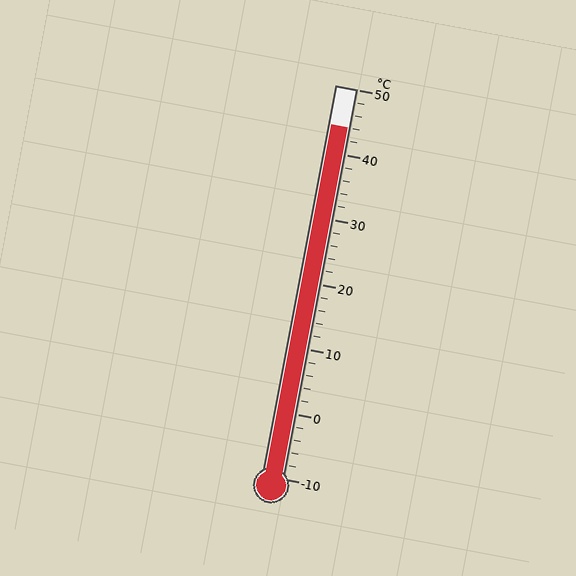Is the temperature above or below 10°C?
The temperature is above 10°C.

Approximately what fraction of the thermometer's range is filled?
The thermometer is filled to approximately 90% of its range.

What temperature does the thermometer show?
The thermometer shows approximately 44°C.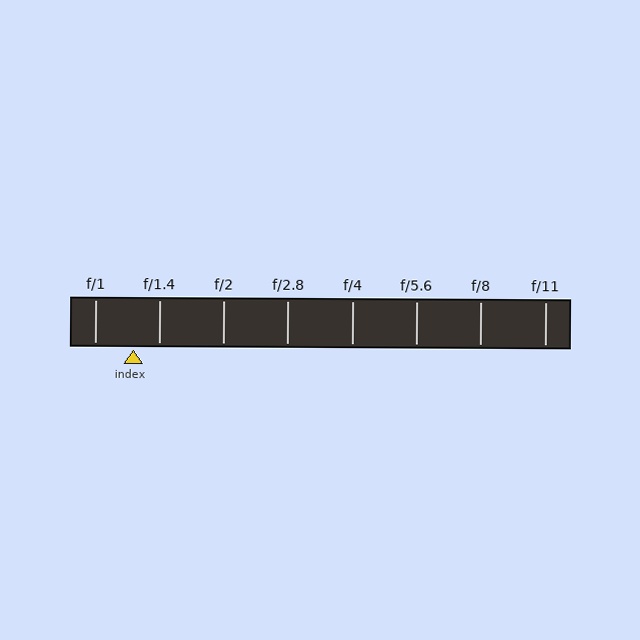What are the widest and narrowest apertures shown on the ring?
The widest aperture shown is f/1 and the narrowest is f/11.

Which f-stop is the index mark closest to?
The index mark is closest to f/1.4.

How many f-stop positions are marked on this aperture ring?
There are 8 f-stop positions marked.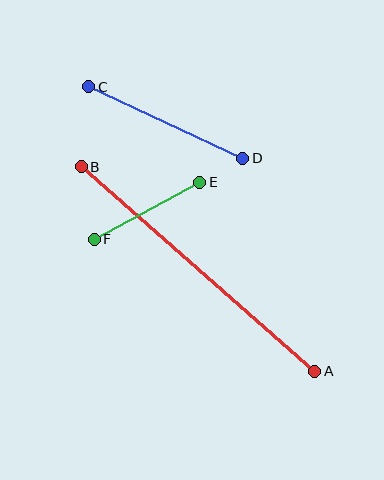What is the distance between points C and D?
The distance is approximately 170 pixels.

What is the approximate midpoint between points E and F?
The midpoint is at approximately (147, 211) pixels.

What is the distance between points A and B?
The distance is approximately 310 pixels.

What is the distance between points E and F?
The distance is approximately 120 pixels.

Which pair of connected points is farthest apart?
Points A and B are farthest apart.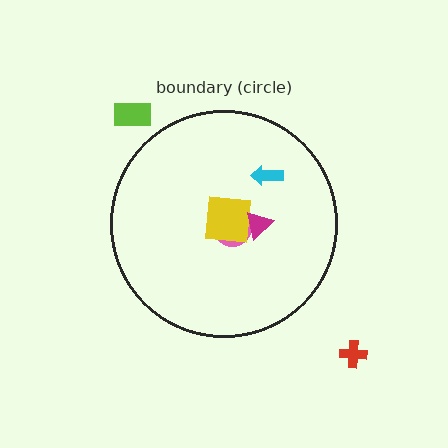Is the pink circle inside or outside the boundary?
Inside.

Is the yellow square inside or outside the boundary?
Inside.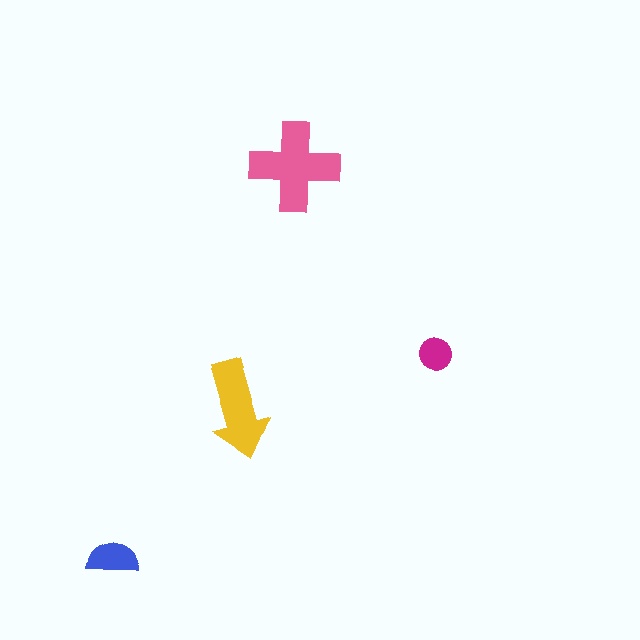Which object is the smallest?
The magenta circle.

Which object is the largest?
The pink cross.